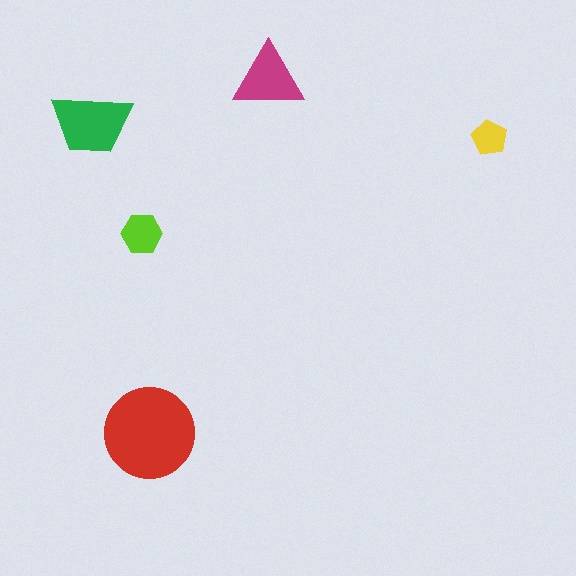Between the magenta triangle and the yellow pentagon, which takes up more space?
The magenta triangle.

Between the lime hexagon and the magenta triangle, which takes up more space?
The magenta triangle.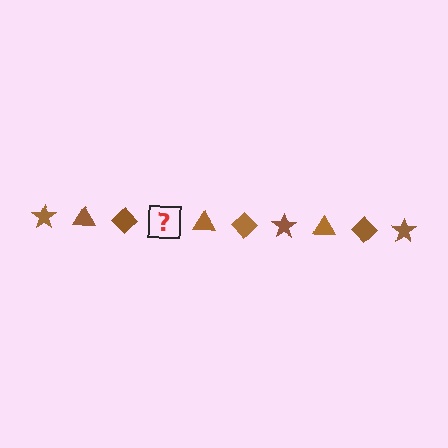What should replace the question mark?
The question mark should be replaced with a brown star.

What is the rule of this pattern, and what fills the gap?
The rule is that the pattern cycles through star, triangle, diamond shapes in brown. The gap should be filled with a brown star.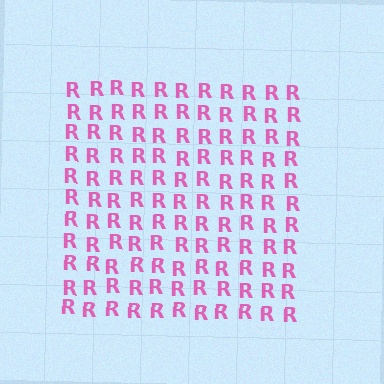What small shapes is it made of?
It is made of small letter R's.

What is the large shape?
The large shape is a square.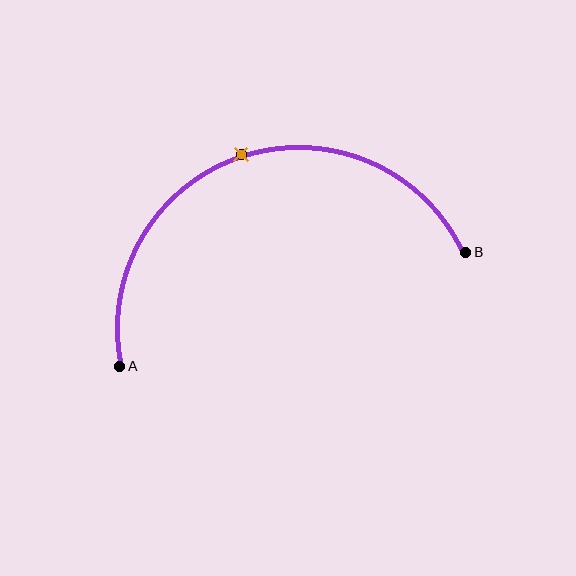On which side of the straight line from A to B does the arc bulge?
The arc bulges above the straight line connecting A and B.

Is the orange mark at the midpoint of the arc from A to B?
Yes. The orange mark lies on the arc at equal arc-length from both A and B — it is the arc midpoint.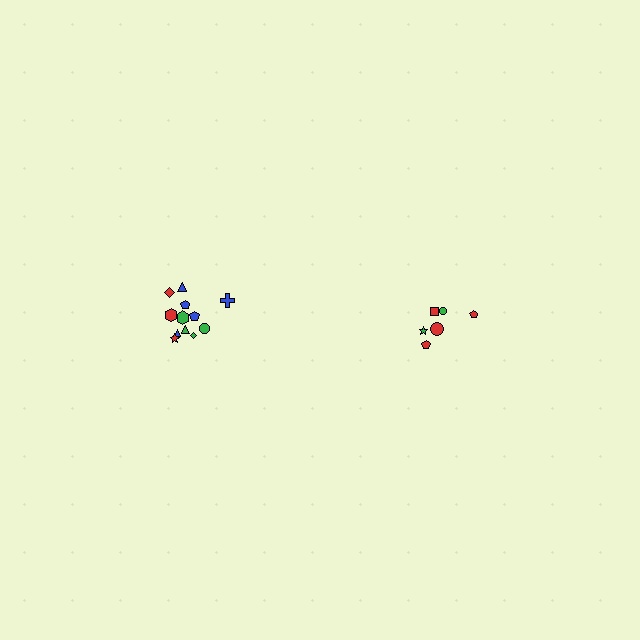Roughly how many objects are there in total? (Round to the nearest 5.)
Roughly 20 objects in total.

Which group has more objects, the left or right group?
The left group.